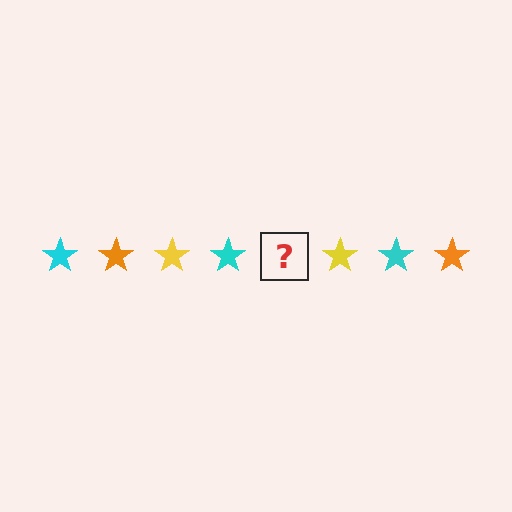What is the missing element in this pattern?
The missing element is an orange star.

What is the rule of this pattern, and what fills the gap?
The rule is that the pattern cycles through cyan, orange, yellow stars. The gap should be filled with an orange star.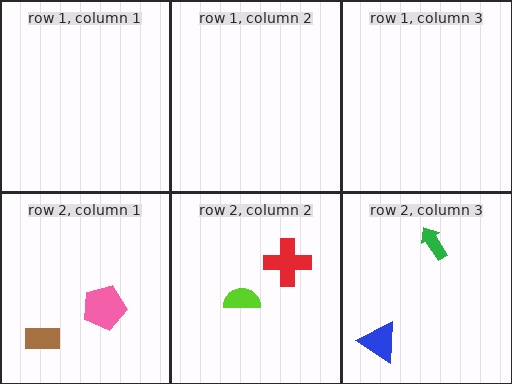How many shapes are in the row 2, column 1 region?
2.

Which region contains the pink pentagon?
The row 2, column 1 region.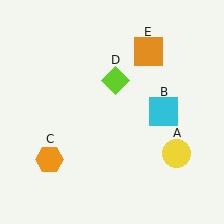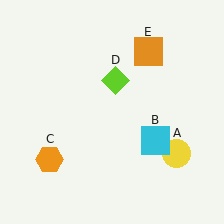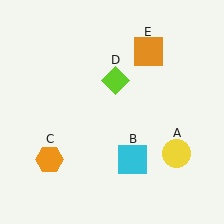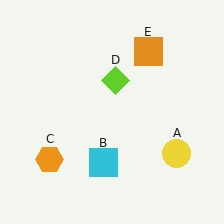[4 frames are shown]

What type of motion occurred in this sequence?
The cyan square (object B) rotated clockwise around the center of the scene.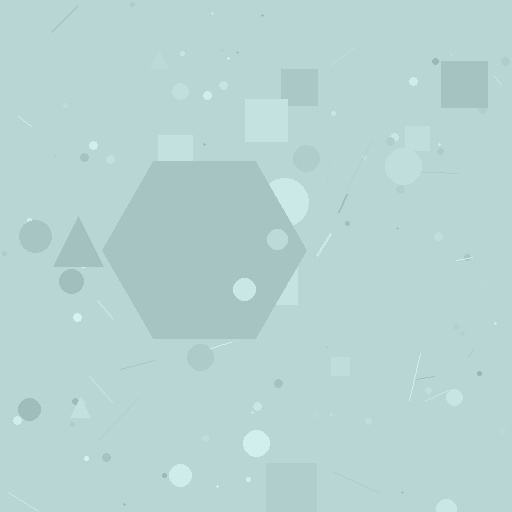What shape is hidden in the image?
A hexagon is hidden in the image.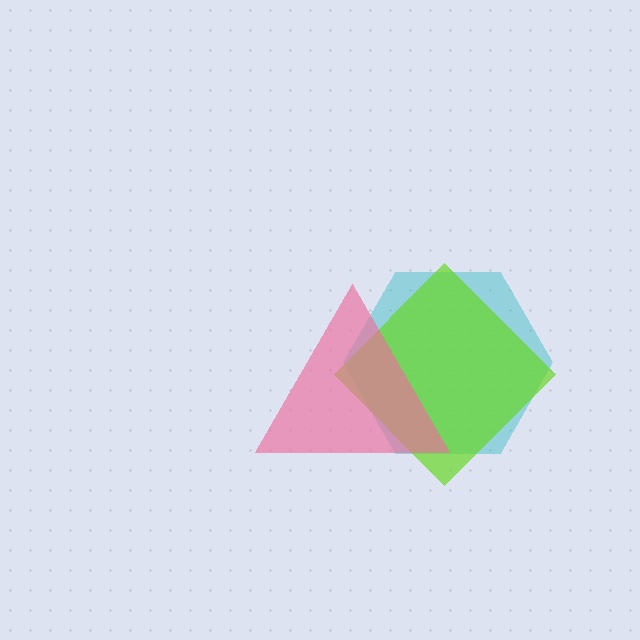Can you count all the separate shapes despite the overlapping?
Yes, there are 3 separate shapes.